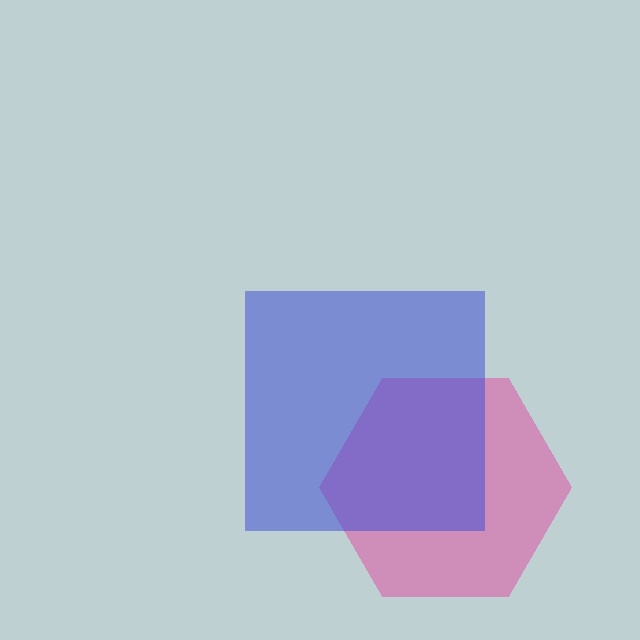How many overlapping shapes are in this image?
There are 2 overlapping shapes in the image.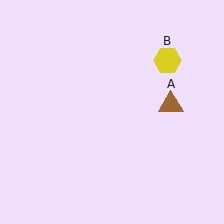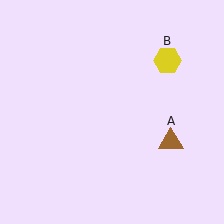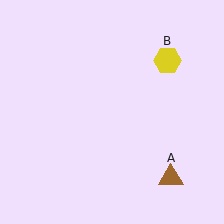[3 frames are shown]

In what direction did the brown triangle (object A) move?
The brown triangle (object A) moved down.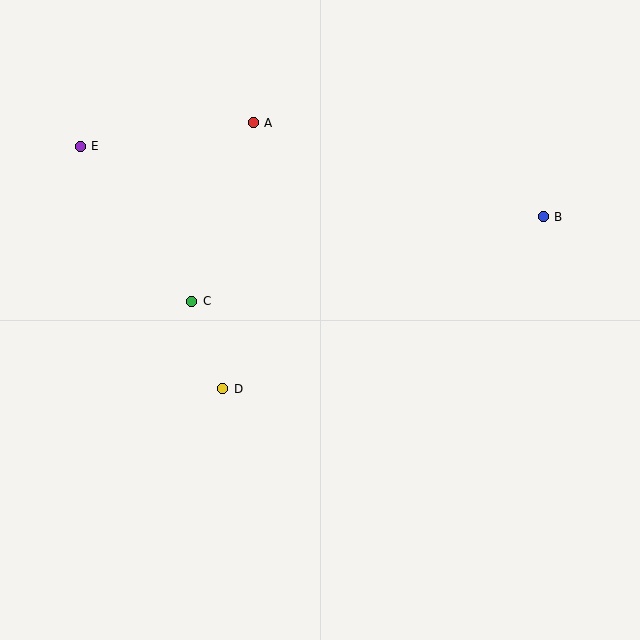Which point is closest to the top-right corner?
Point B is closest to the top-right corner.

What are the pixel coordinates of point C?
Point C is at (192, 301).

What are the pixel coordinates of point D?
Point D is at (223, 389).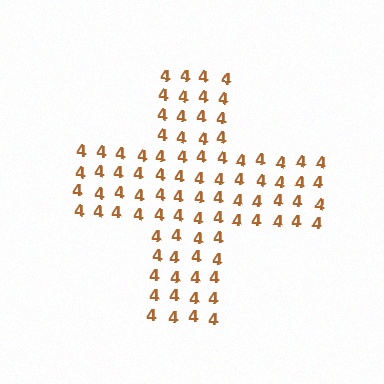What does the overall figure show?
The overall figure shows a cross.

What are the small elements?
The small elements are digit 4's.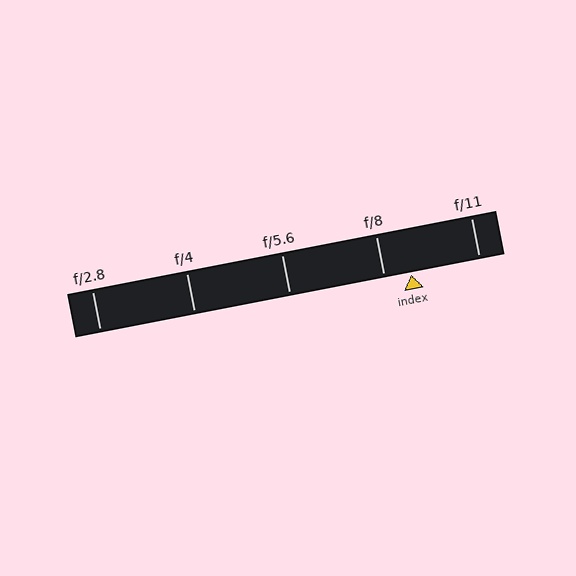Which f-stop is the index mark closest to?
The index mark is closest to f/8.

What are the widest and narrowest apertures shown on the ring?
The widest aperture shown is f/2.8 and the narrowest is f/11.